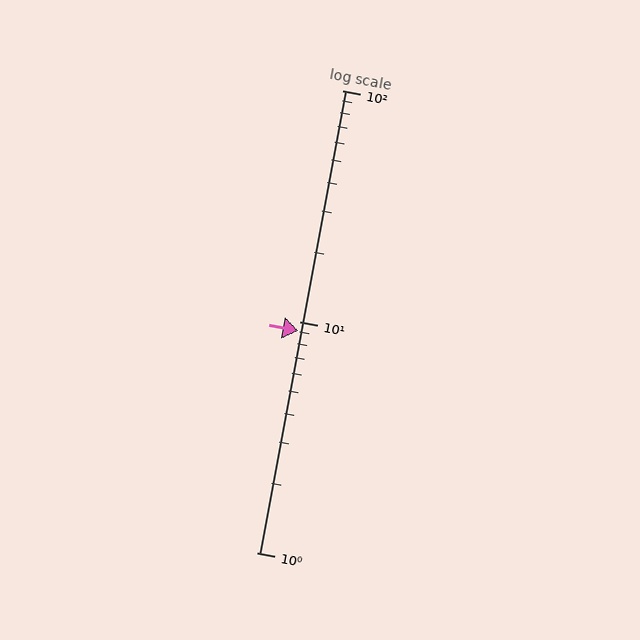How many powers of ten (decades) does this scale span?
The scale spans 2 decades, from 1 to 100.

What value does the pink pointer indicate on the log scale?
The pointer indicates approximately 9.1.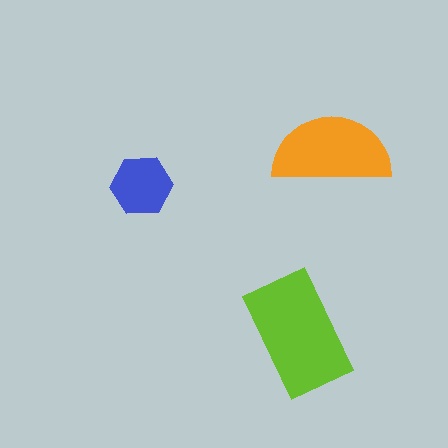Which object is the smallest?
The blue hexagon.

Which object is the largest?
The lime rectangle.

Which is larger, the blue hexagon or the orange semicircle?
The orange semicircle.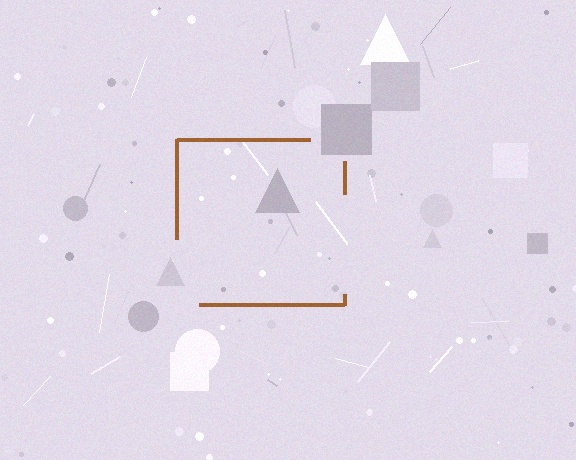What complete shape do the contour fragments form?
The contour fragments form a square.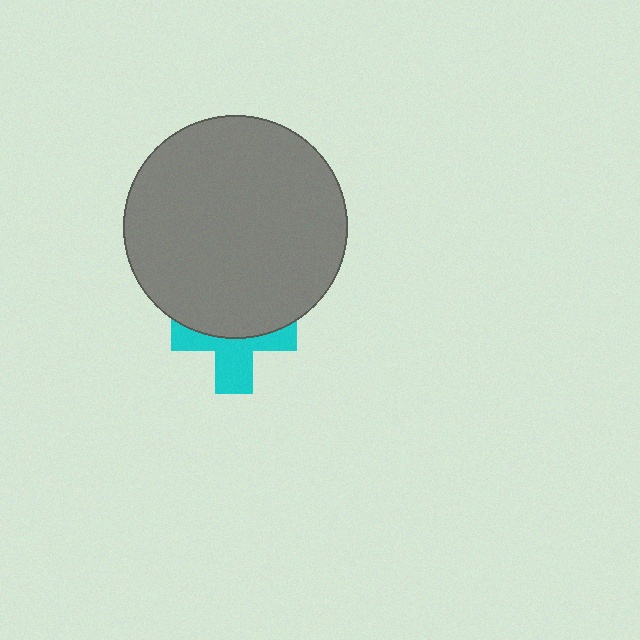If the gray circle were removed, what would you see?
You would see the complete cyan cross.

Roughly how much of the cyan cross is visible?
About half of it is visible (roughly 49%).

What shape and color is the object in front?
The object in front is a gray circle.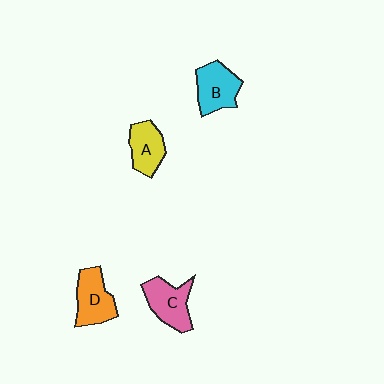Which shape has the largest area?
Shape C (pink).